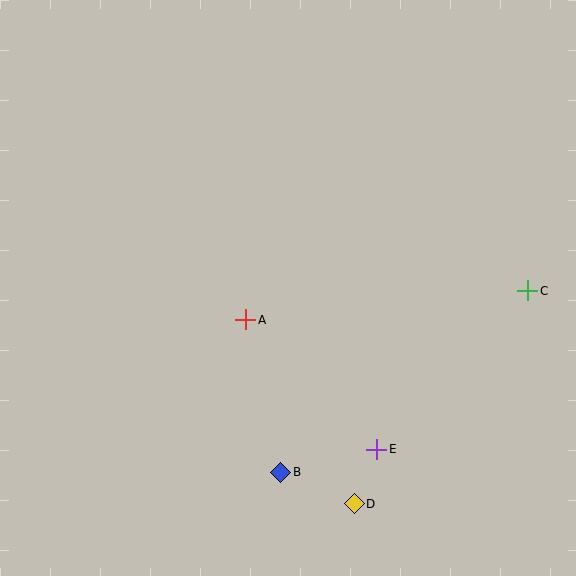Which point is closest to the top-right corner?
Point C is closest to the top-right corner.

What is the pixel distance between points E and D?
The distance between E and D is 59 pixels.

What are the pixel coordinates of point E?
Point E is at (377, 449).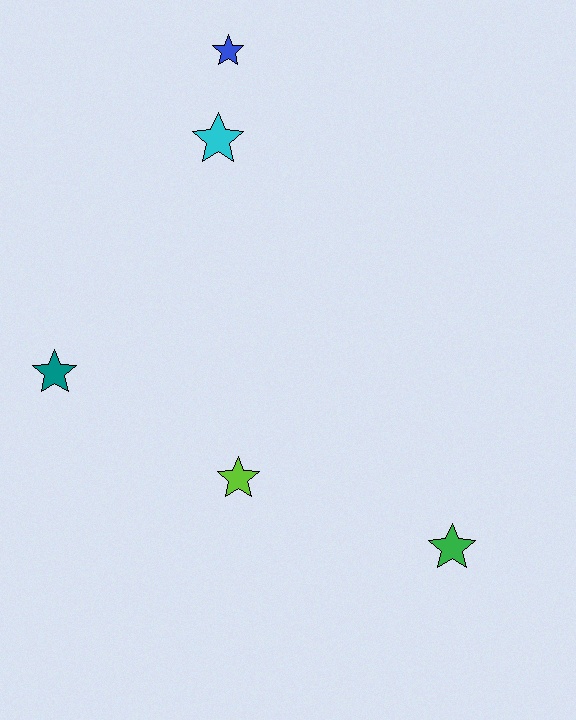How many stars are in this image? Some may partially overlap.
There are 5 stars.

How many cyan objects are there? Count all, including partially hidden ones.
There is 1 cyan object.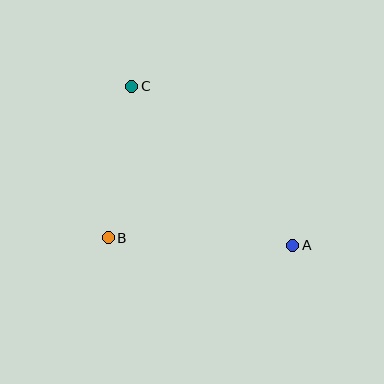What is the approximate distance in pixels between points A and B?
The distance between A and B is approximately 185 pixels.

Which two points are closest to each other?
Points B and C are closest to each other.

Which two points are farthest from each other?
Points A and C are farthest from each other.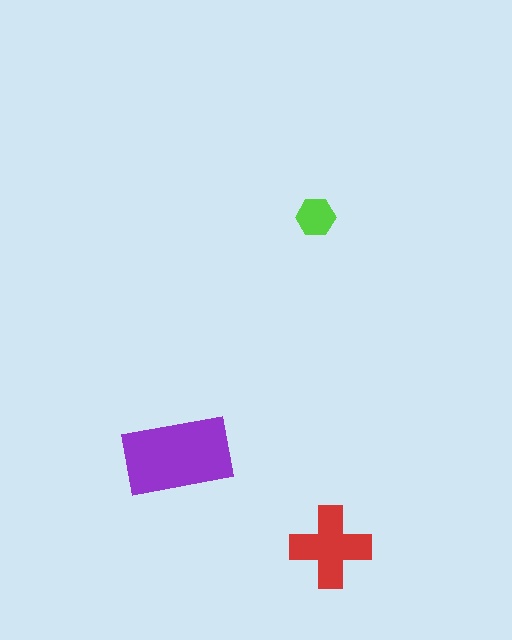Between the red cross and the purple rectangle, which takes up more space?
The purple rectangle.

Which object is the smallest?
The lime hexagon.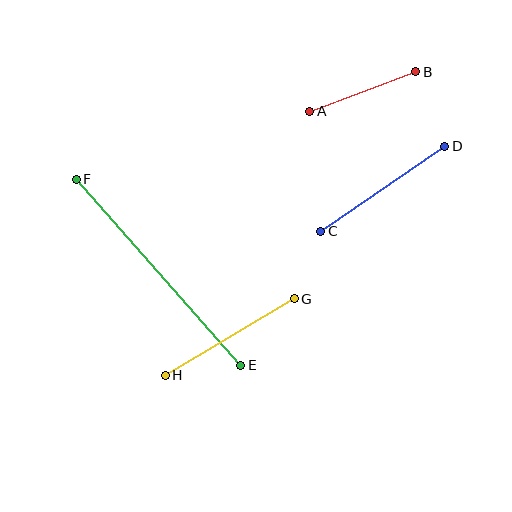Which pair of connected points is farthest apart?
Points E and F are farthest apart.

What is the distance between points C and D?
The distance is approximately 150 pixels.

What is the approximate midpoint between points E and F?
The midpoint is at approximately (159, 272) pixels.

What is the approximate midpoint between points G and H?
The midpoint is at approximately (230, 337) pixels.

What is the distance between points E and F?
The distance is approximately 248 pixels.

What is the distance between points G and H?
The distance is approximately 150 pixels.